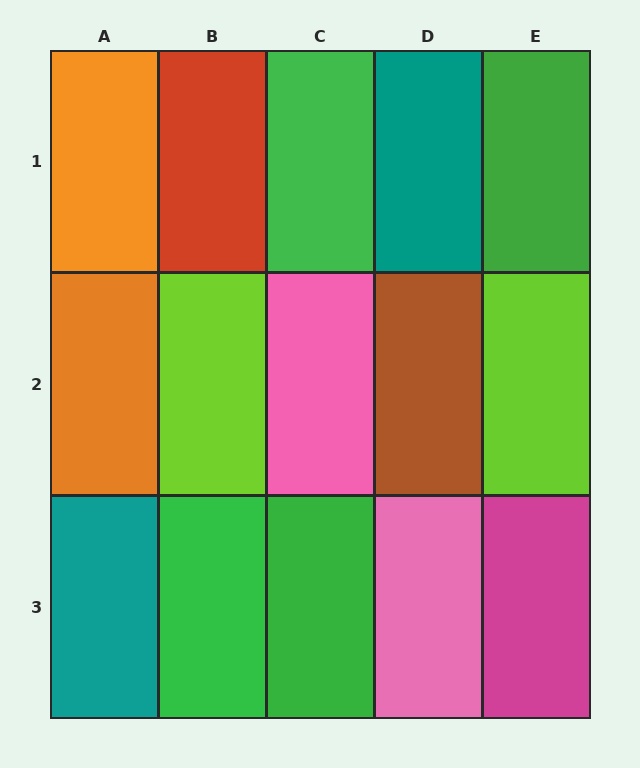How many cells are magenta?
1 cell is magenta.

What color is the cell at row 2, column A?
Orange.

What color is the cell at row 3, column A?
Teal.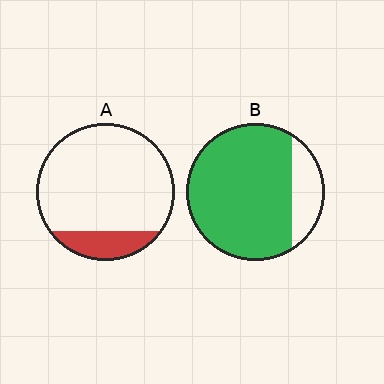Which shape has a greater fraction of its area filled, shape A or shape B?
Shape B.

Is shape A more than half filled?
No.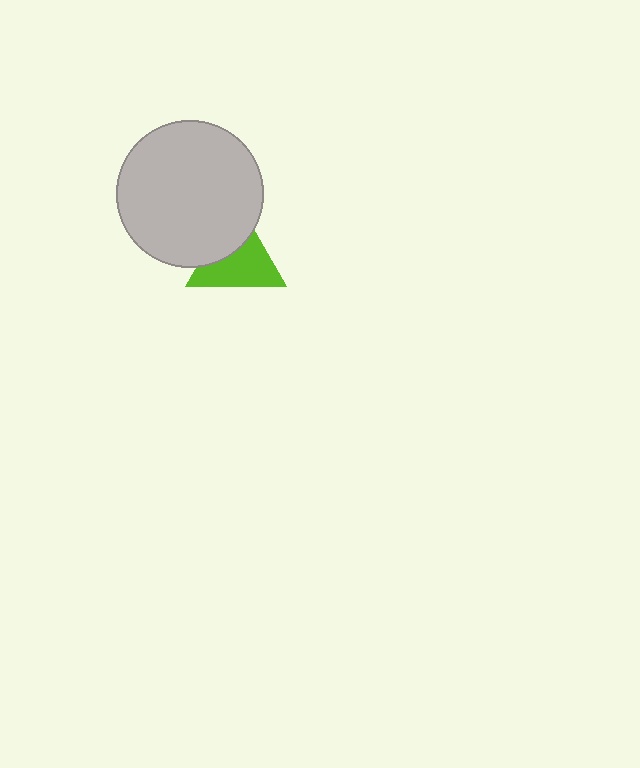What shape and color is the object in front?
The object in front is a light gray circle.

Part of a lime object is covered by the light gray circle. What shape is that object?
It is a triangle.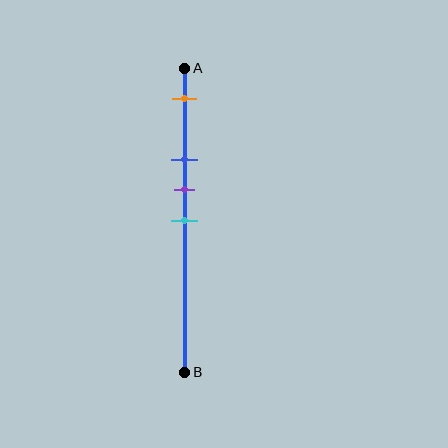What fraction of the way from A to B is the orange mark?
The orange mark is approximately 10% (0.1) of the way from A to B.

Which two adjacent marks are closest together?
The purple and cyan marks are the closest adjacent pair.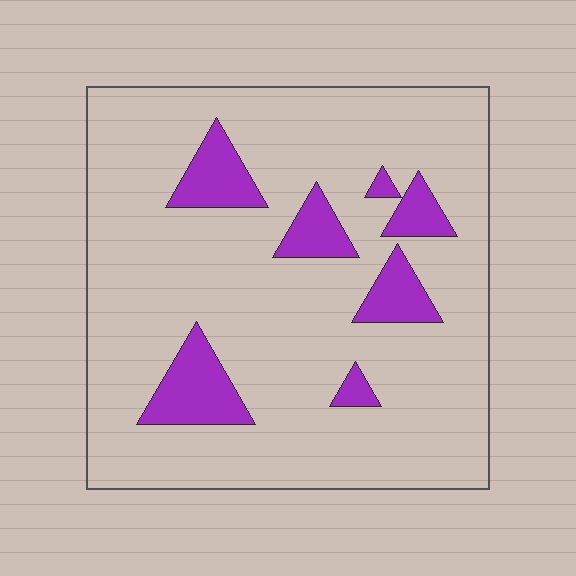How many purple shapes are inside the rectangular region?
7.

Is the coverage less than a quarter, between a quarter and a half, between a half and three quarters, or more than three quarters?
Less than a quarter.